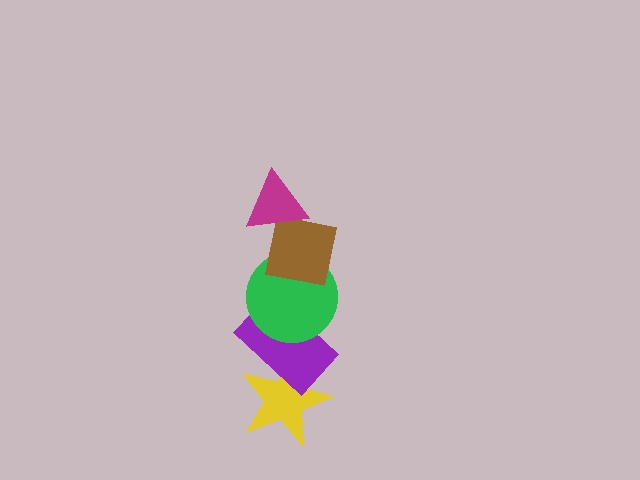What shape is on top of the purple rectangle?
The green circle is on top of the purple rectangle.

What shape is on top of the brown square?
The magenta triangle is on top of the brown square.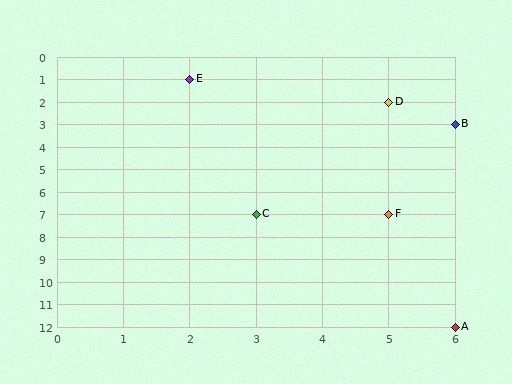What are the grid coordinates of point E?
Point E is at grid coordinates (2, 1).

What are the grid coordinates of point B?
Point B is at grid coordinates (6, 3).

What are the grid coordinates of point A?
Point A is at grid coordinates (6, 12).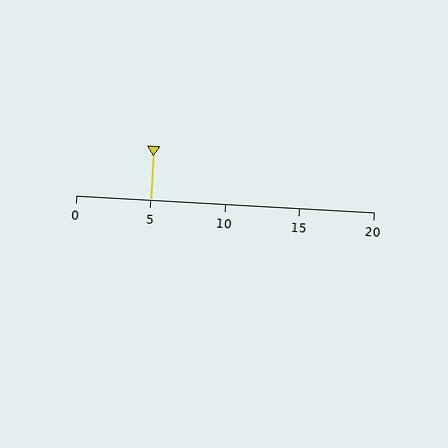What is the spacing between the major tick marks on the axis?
The major ticks are spaced 5 apart.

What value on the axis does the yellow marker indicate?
The marker indicates approximately 5.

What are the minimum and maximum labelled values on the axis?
The axis runs from 0 to 20.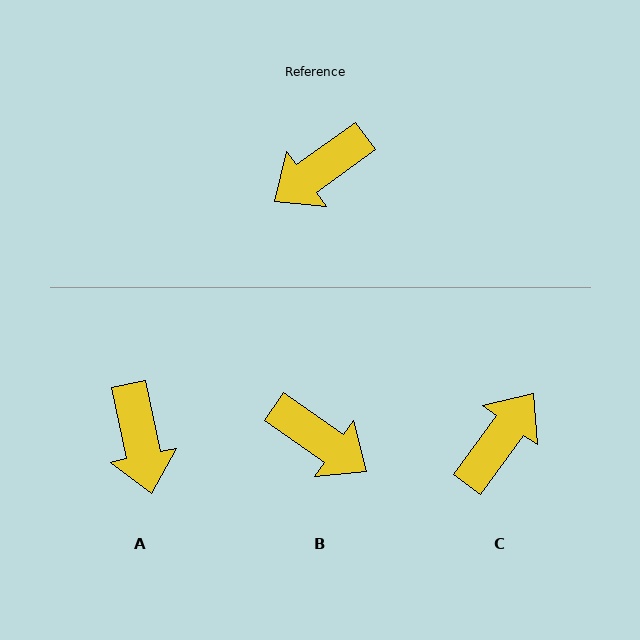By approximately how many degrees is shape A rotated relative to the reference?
Approximately 66 degrees counter-clockwise.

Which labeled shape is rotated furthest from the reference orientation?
C, about 162 degrees away.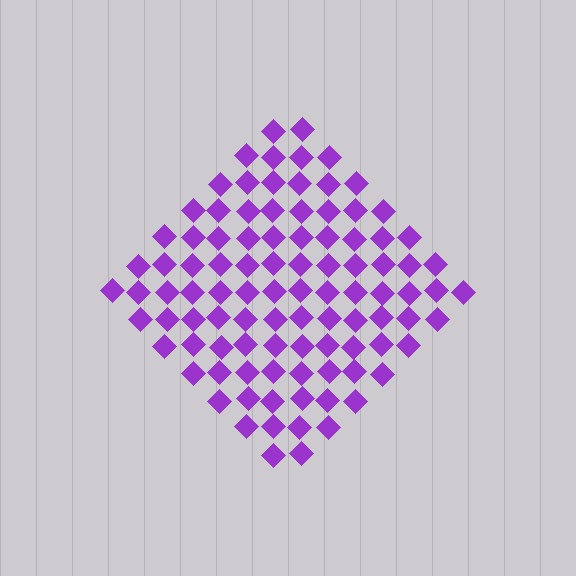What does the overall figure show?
The overall figure shows a diamond.